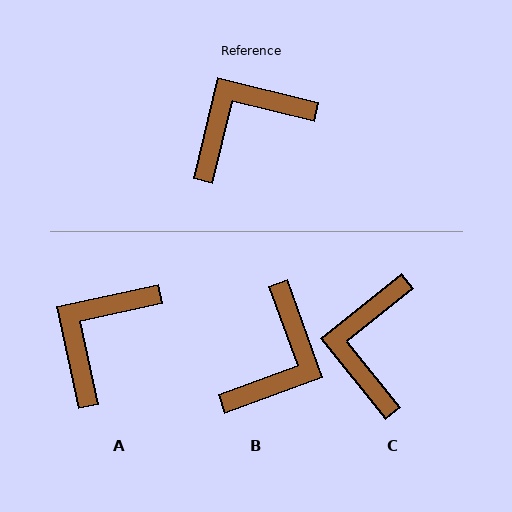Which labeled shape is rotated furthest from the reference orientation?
B, about 146 degrees away.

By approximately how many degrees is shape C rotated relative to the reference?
Approximately 52 degrees counter-clockwise.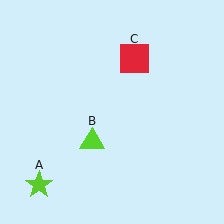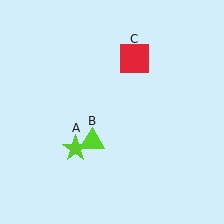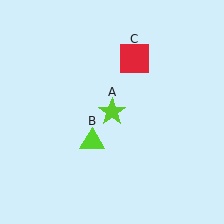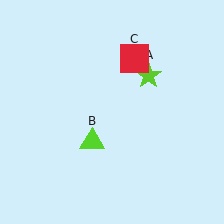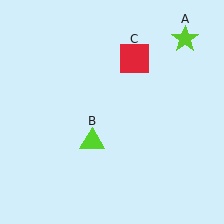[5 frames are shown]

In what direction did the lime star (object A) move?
The lime star (object A) moved up and to the right.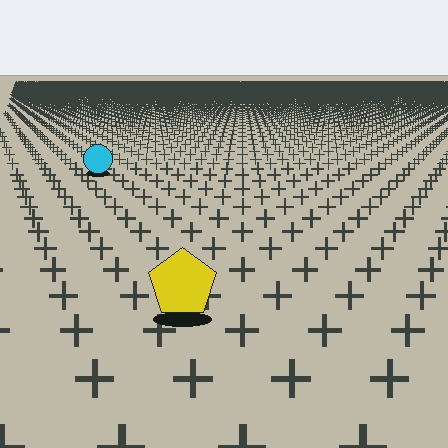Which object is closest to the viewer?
The yellow pentagon is closest. The texture marks near it are larger and more spread out.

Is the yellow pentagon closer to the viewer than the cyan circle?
Yes. The yellow pentagon is closer — you can tell from the texture gradient: the ground texture is coarser near it.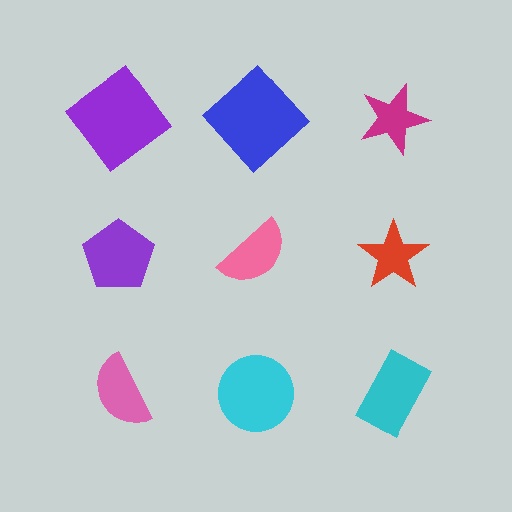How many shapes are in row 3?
3 shapes.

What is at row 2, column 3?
A red star.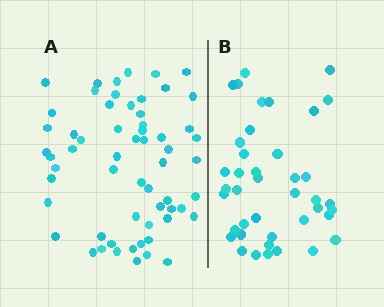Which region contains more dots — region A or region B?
Region A (the left region) has more dots.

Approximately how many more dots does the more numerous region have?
Region A has approximately 20 more dots than region B.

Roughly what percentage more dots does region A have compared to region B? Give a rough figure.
About 45% more.